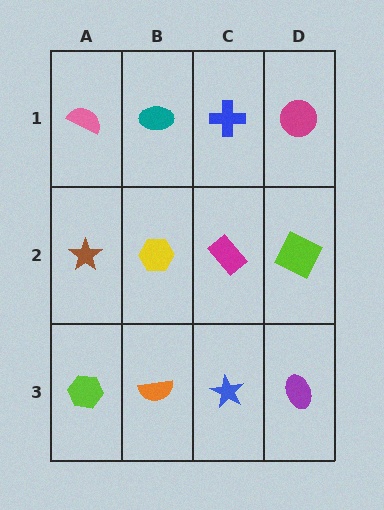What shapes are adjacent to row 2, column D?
A magenta circle (row 1, column D), a purple ellipse (row 3, column D), a magenta rectangle (row 2, column C).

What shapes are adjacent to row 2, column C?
A blue cross (row 1, column C), a blue star (row 3, column C), a yellow hexagon (row 2, column B), a lime square (row 2, column D).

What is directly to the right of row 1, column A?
A teal ellipse.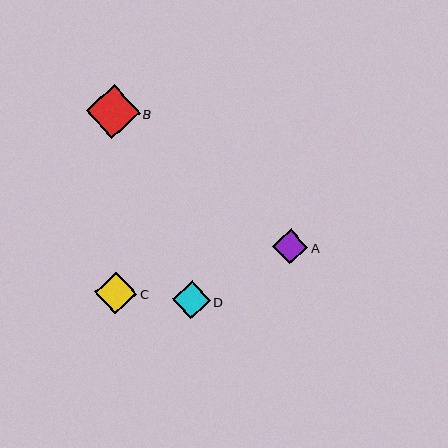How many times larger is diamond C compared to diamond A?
Diamond C is approximately 1.2 times the size of diamond A.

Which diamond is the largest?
Diamond B is the largest with a size of approximately 54 pixels.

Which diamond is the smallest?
Diamond A is the smallest with a size of approximately 35 pixels.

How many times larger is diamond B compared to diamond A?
Diamond B is approximately 1.5 times the size of diamond A.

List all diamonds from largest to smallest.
From largest to smallest: B, C, D, A.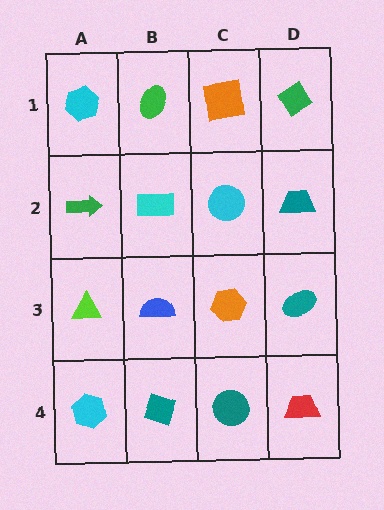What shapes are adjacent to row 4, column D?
A teal ellipse (row 3, column D), a teal circle (row 4, column C).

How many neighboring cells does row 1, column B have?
3.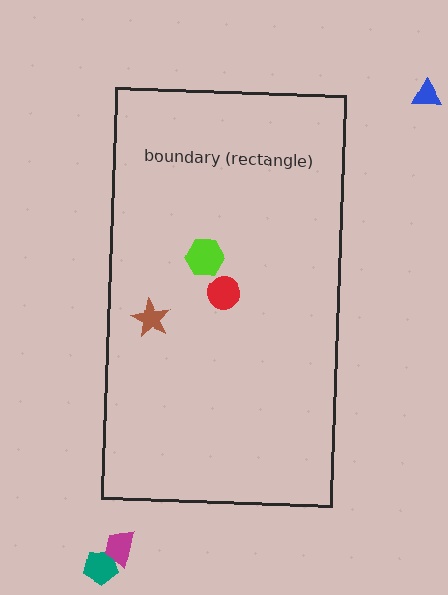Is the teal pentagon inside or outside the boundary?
Outside.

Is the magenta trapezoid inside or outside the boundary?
Outside.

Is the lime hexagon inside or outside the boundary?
Inside.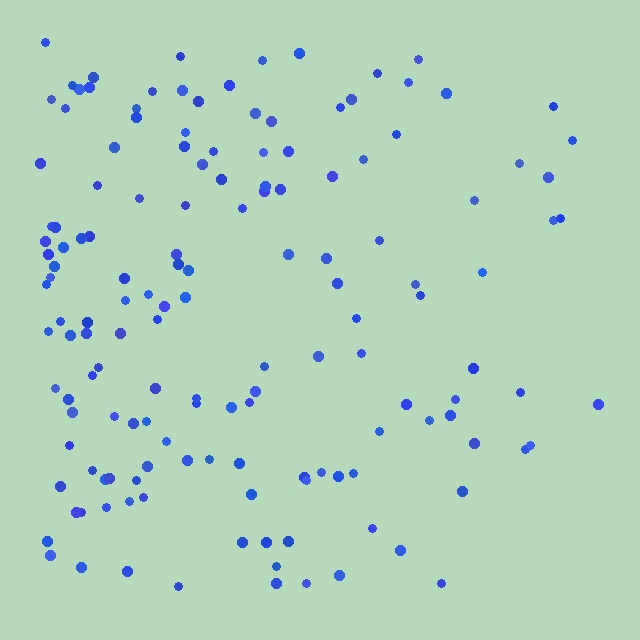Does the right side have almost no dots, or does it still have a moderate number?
Still a moderate number, just noticeably fewer than the left.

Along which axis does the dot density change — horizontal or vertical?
Horizontal.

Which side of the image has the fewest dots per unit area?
The right.